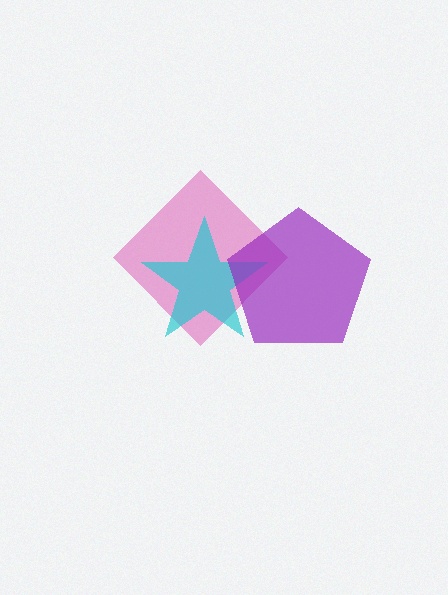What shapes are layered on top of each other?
The layered shapes are: a magenta diamond, a cyan star, a purple pentagon.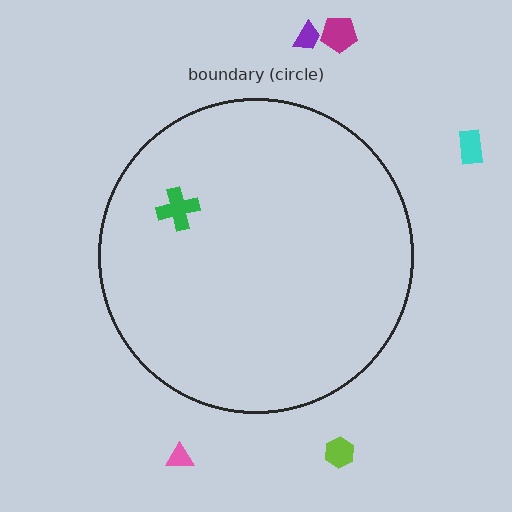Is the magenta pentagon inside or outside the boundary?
Outside.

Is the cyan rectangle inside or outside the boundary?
Outside.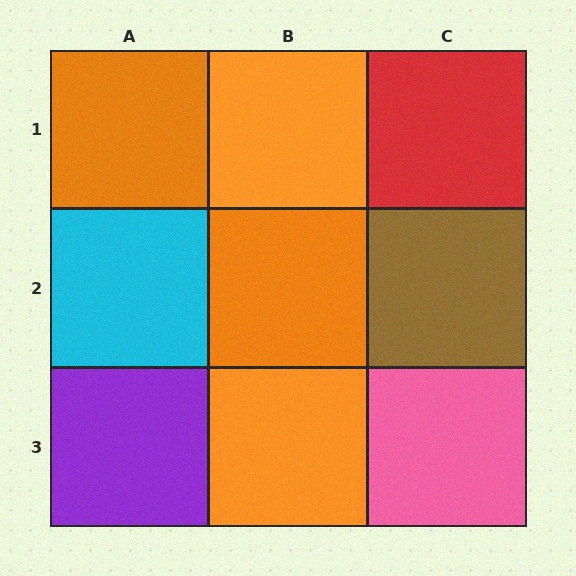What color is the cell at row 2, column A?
Cyan.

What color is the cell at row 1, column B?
Orange.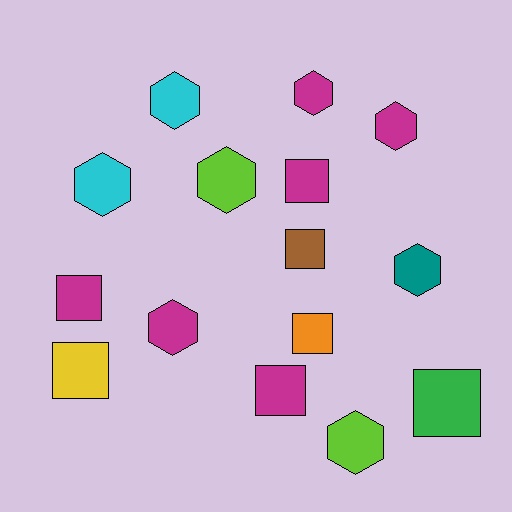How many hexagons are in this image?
There are 8 hexagons.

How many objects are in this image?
There are 15 objects.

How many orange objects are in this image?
There is 1 orange object.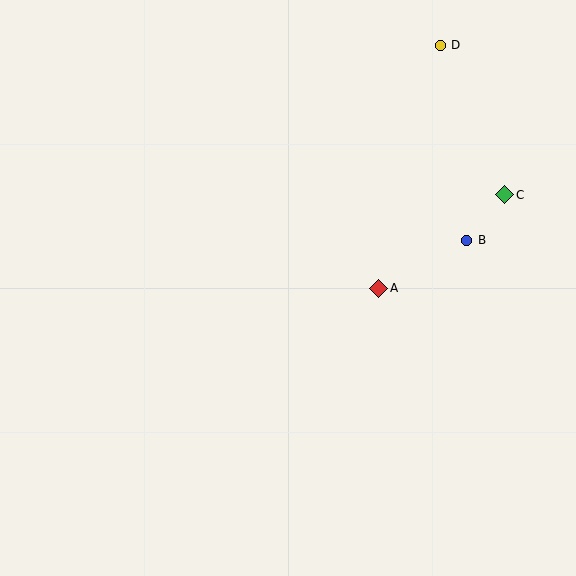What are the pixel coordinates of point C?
Point C is at (505, 195).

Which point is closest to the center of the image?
Point A at (379, 288) is closest to the center.